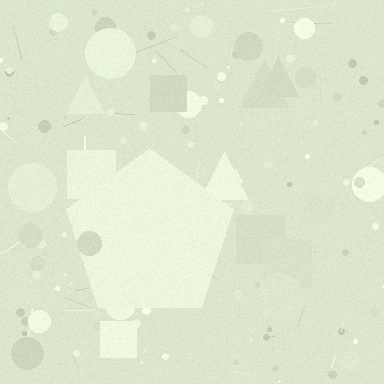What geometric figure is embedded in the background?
A pentagon is embedded in the background.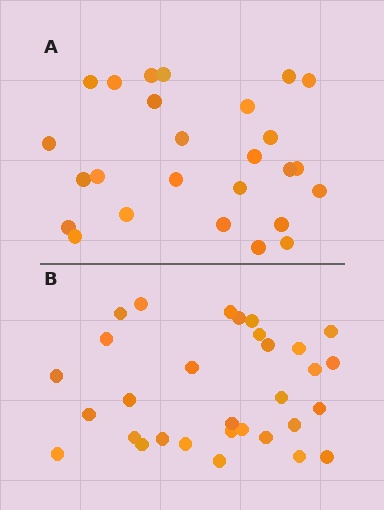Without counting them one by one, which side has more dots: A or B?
Region B (the bottom region) has more dots.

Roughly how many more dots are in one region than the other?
Region B has about 5 more dots than region A.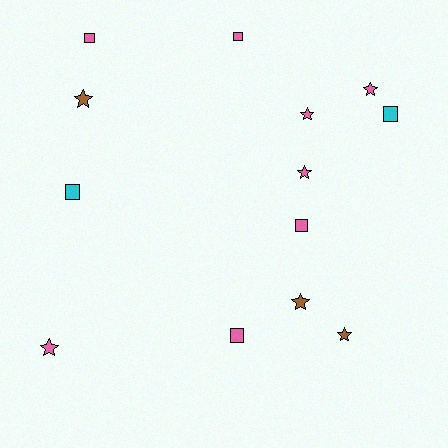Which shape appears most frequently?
Star, with 7 objects.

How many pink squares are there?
There are 4 pink squares.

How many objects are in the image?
There are 13 objects.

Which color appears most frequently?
Pink, with 8 objects.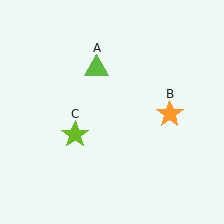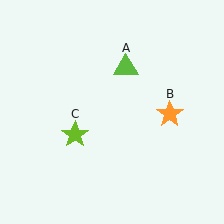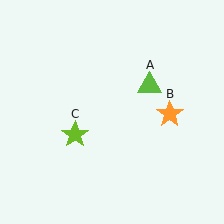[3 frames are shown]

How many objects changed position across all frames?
1 object changed position: lime triangle (object A).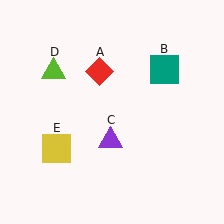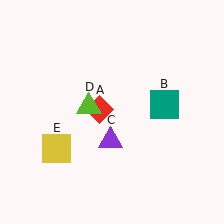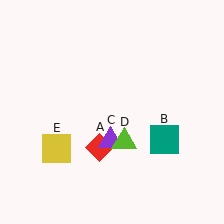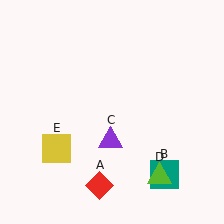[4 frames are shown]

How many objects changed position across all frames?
3 objects changed position: red diamond (object A), teal square (object B), lime triangle (object D).